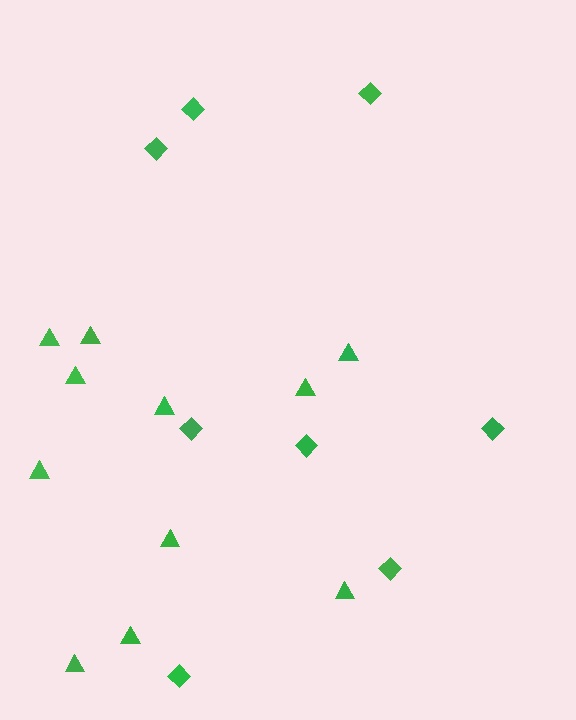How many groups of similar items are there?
There are 2 groups: one group of triangles (11) and one group of diamonds (8).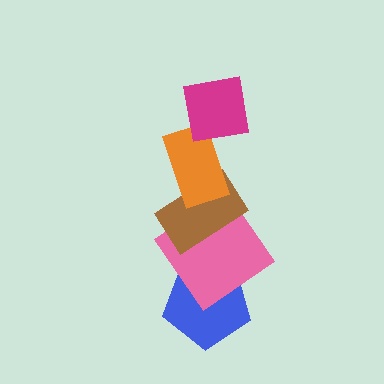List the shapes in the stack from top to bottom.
From top to bottom: the magenta square, the orange rectangle, the brown rectangle, the pink diamond, the blue pentagon.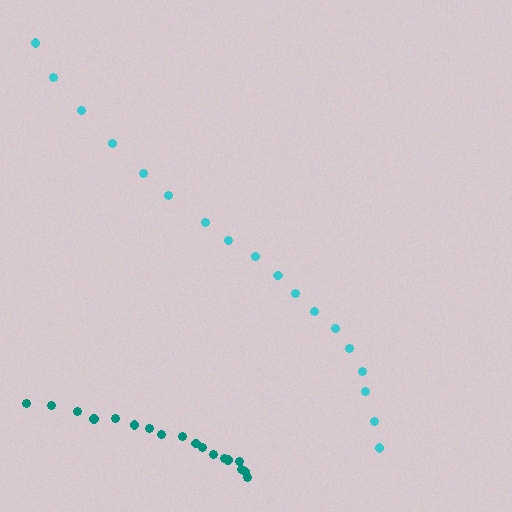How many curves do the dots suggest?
There are 2 distinct paths.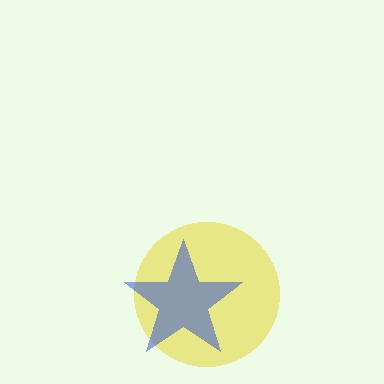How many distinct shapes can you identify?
There are 2 distinct shapes: a yellow circle, a blue star.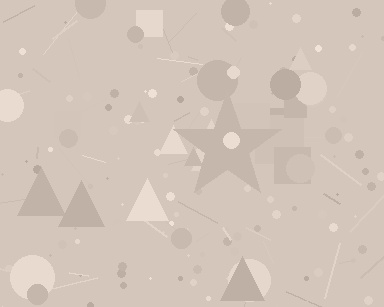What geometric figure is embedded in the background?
A star is embedded in the background.